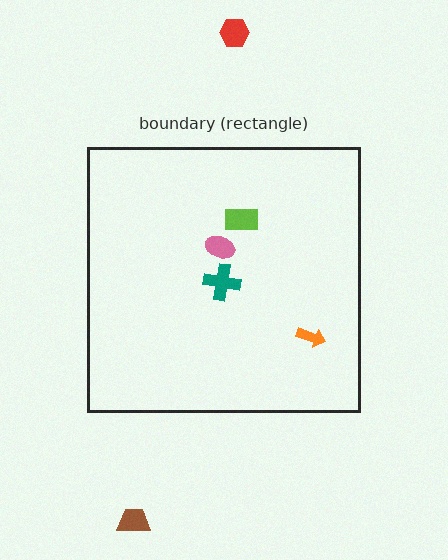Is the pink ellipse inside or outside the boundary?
Inside.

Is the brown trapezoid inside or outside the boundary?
Outside.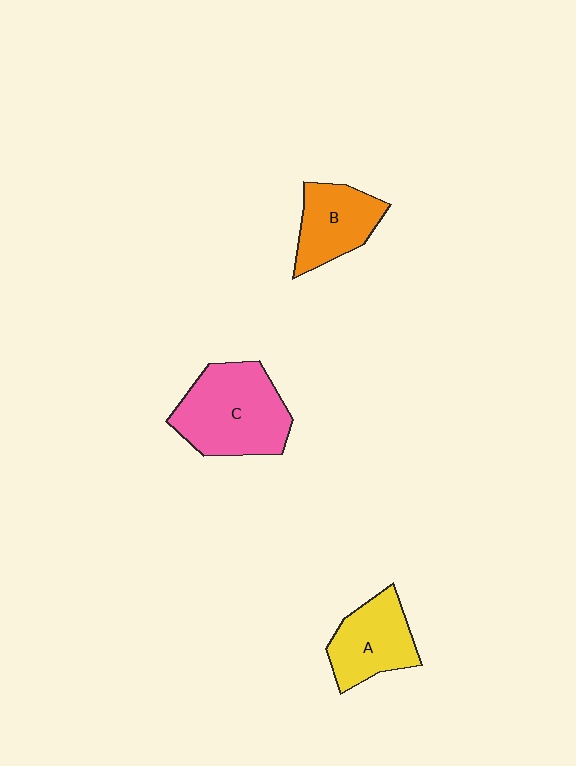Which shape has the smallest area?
Shape B (orange).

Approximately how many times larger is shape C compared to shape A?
Approximately 1.5 times.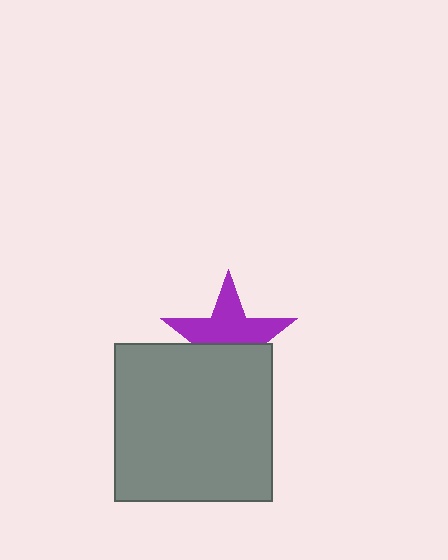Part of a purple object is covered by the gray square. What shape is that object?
It is a star.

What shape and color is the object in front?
The object in front is a gray square.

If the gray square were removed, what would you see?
You would see the complete purple star.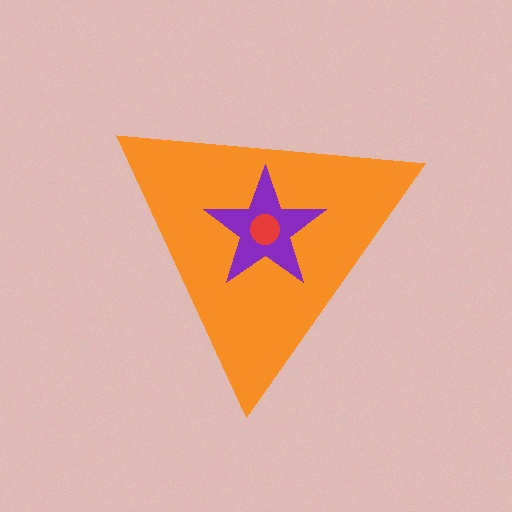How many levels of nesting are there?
3.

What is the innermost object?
The red circle.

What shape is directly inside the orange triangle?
The purple star.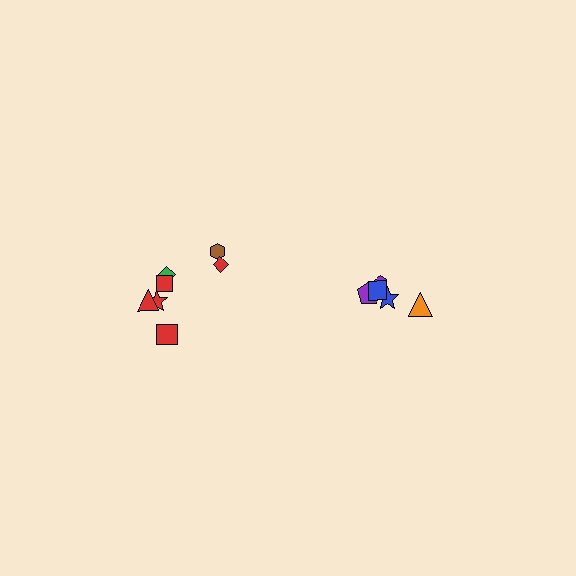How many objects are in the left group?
There are 7 objects.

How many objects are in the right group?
There are 5 objects.